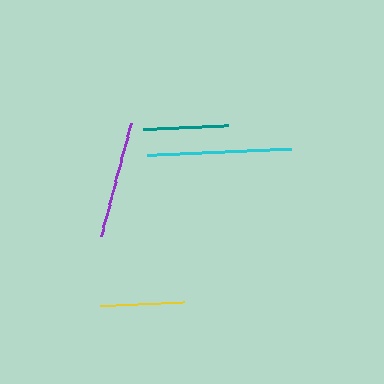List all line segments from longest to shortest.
From longest to shortest: cyan, purple, teal, yellow.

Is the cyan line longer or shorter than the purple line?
The cyan line is longer than the purple line.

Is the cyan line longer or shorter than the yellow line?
The cyan line is longer than the yellow line.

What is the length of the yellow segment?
The yellow segment is approximately 85 pixels long.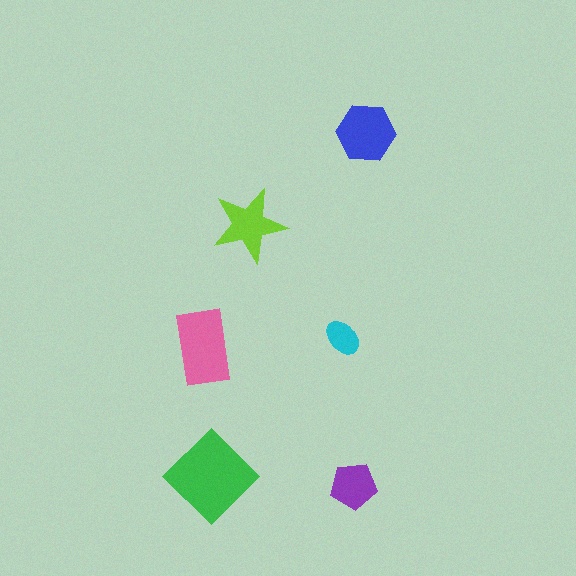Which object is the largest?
The green diamond.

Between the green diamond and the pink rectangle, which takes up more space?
The green diamond.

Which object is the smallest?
The cyan ellipse.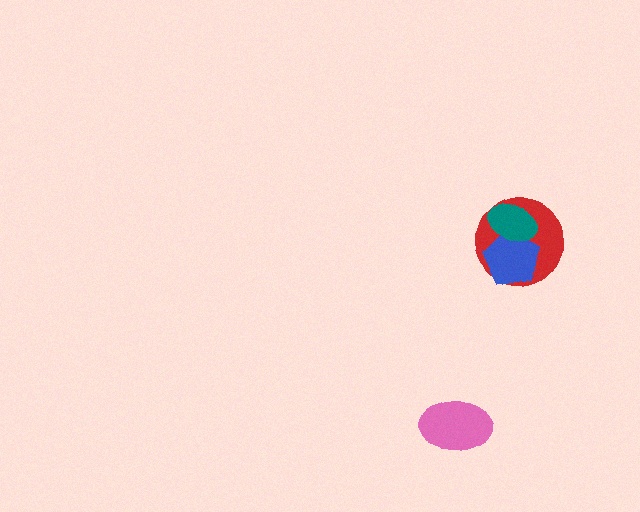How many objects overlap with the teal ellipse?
2 objects overlap with the teal ellipse.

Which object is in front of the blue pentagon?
The teal ellipse is in front of the blue pentagon.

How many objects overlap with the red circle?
2 objects overlap with the red circle.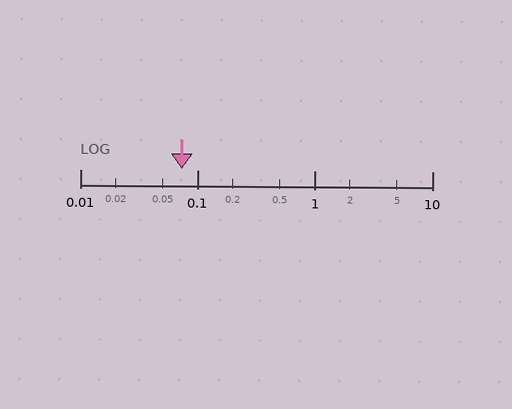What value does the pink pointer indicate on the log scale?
The pointer indicates approximately 0.073.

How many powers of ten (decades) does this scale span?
The scale spans 3 decades, from 0.01 to 10.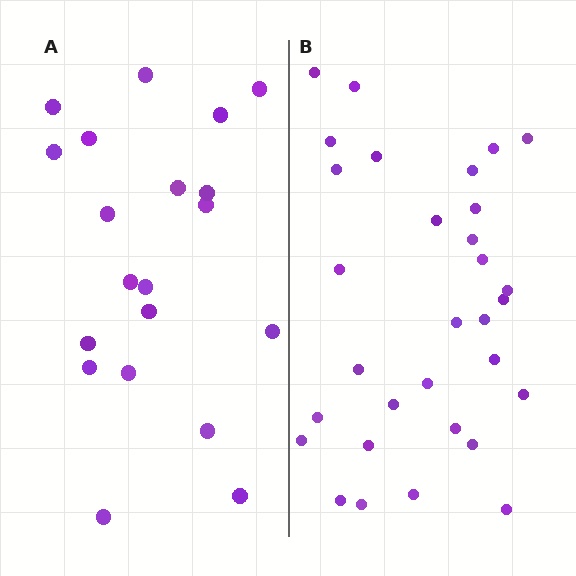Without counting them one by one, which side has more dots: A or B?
Region B (the right region) has more dots.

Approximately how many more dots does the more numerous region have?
Region B has roughly 12 or so more dots than region A.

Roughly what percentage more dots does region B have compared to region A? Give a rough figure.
About 55% more.